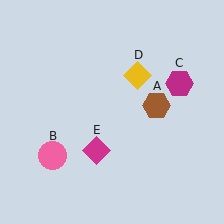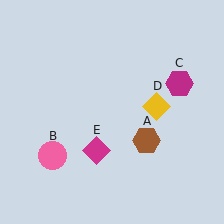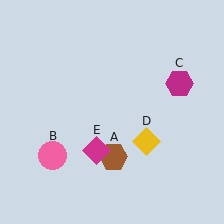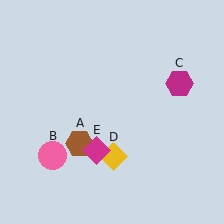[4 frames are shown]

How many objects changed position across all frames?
2 objects changed position: brown hexagon (object A), yellow diamond (object D).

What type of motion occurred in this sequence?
The brown hexagon (object A), yellow diamond (object D) rotated clockwise around the center of the scene.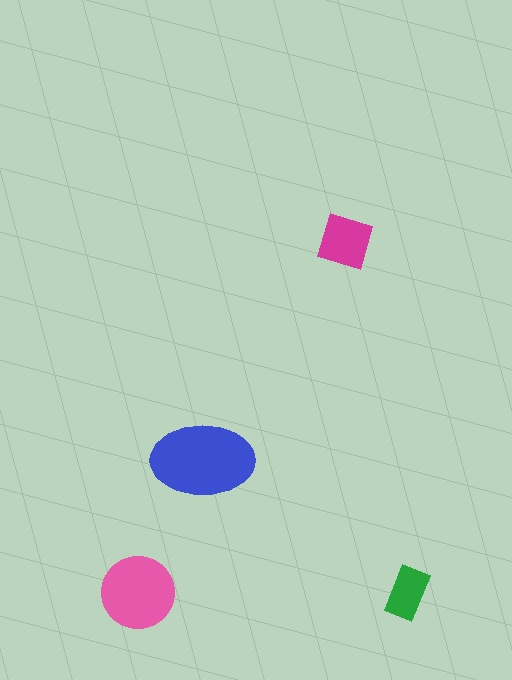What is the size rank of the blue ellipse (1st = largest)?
1st.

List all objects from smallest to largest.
The green rectangle, the magenta square, the pink circle, the blue ellipse.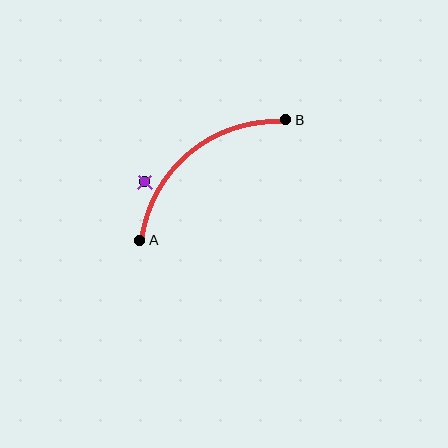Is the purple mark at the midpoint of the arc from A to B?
No — the purple mark does not lie on the arc at all. It sits slightly outside the curve.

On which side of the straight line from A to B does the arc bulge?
The arc bulges above and to the left of the straight line connecting A and B.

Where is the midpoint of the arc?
The arc midpoint is the point on the curve farthest from the straight line joining A and B. It sits above and to the left of that line.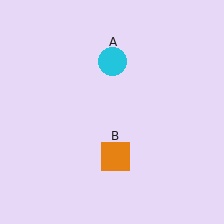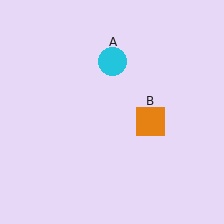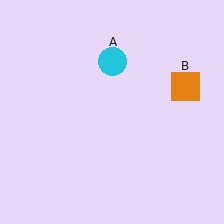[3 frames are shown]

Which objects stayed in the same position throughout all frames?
Cyan circle (object A) remained stationary.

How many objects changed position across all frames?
1 object changed position: orange square (object B).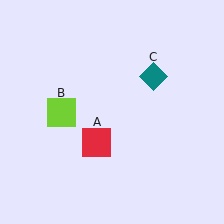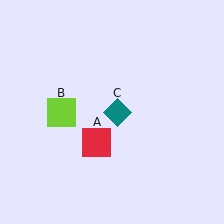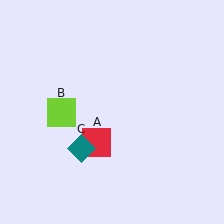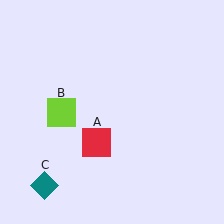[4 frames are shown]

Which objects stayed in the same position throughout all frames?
Red square (object A) and lime square (object B) remained stationary.